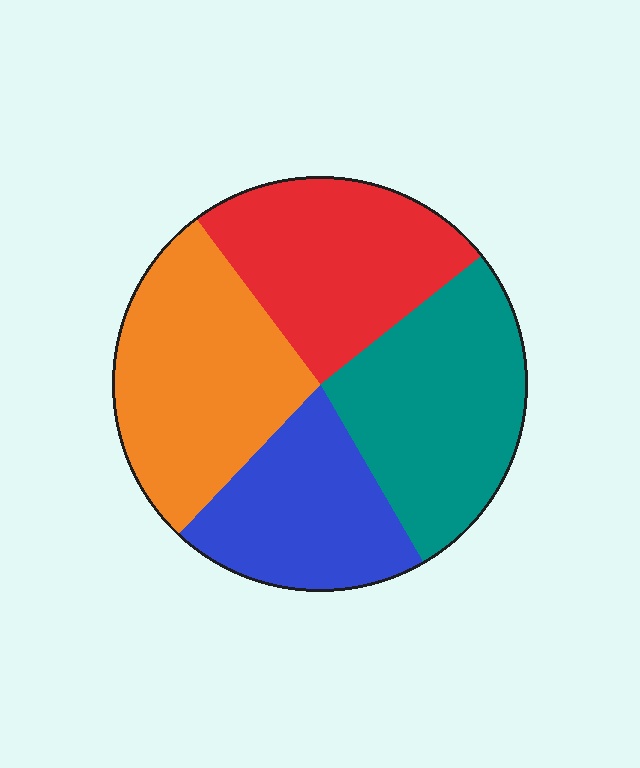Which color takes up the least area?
Blue, at roughly 20%.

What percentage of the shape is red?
Red covers 25% of the shape.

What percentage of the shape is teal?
Teal covers 27% of the shape.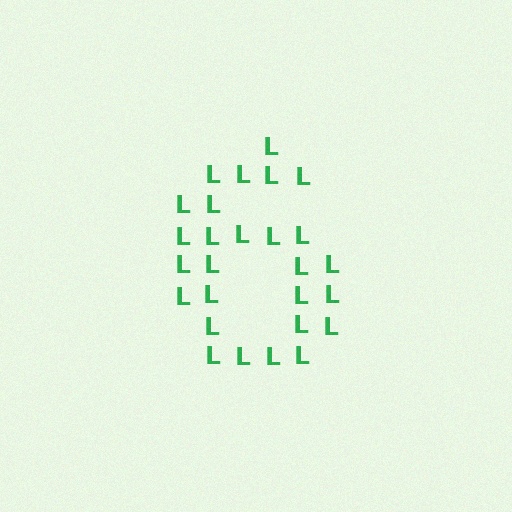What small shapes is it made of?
It is made of small letter L's.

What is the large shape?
The large shape is the digit 6.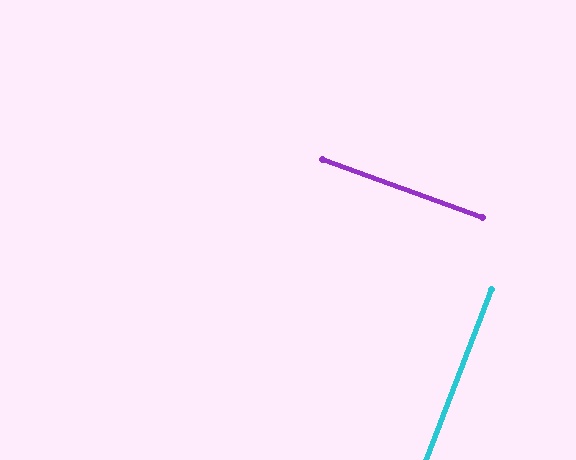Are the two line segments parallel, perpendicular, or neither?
Perpendicular — they meet at approximately 89°.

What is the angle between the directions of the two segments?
Approximately 89 degrees.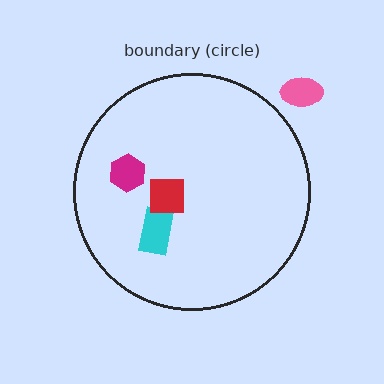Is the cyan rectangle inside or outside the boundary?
Inside.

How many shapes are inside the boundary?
3 inside, 1 outside.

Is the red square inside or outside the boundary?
Inside.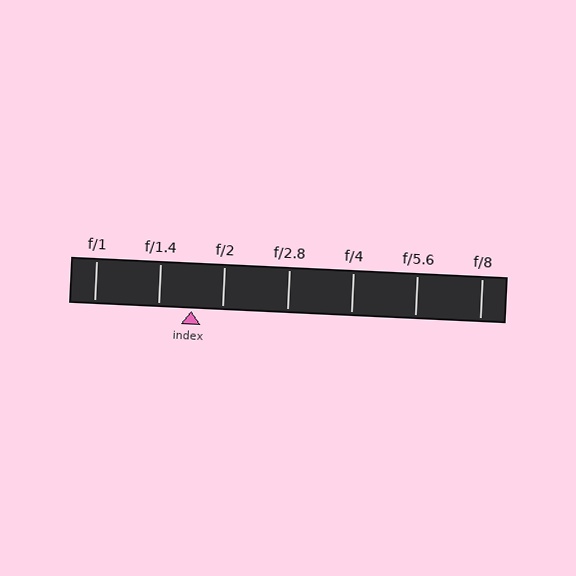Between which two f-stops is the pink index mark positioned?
The index mark is between f/1.4 and f/2.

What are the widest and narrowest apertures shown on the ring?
The widest aperture shown is f/1 and the narrowest is f/8.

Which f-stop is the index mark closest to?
The index mark is closest to f/2.